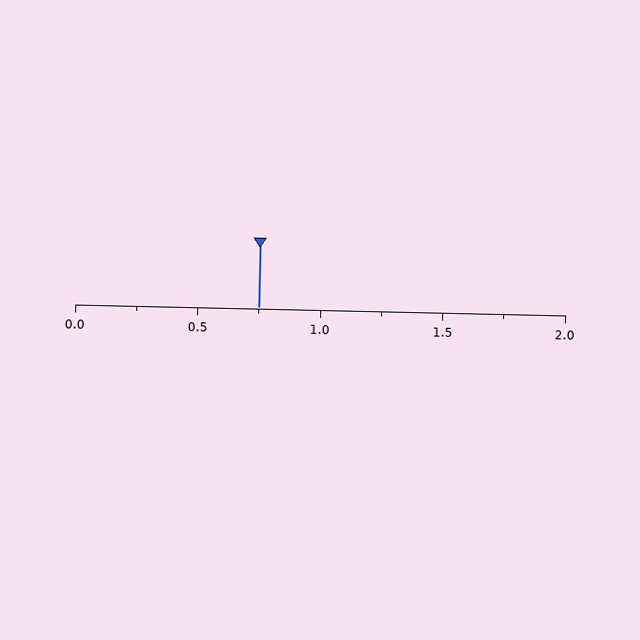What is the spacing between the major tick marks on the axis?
The major ticks are spaced 0.5 apart.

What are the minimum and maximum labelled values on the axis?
The axis runs from 0.0 to 2.0.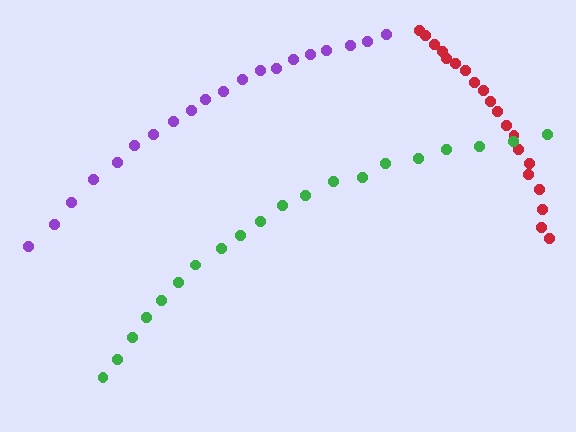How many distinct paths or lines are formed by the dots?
There are 3 distinct paths.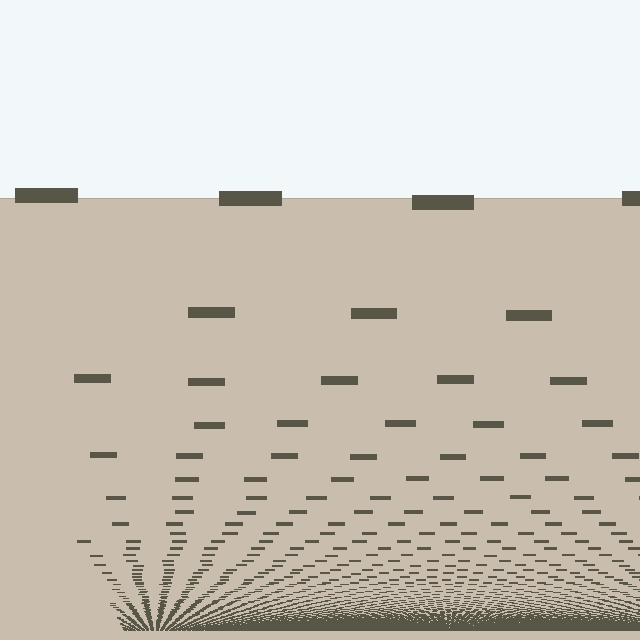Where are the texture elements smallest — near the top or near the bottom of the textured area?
Near the bottom.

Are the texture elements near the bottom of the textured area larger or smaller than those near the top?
Smaller. The gradient is inverted — elements near the bottom are smaller and denser.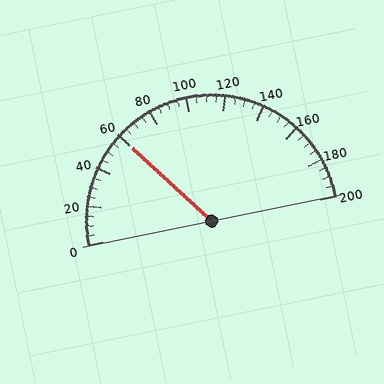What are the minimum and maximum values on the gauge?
The gauge ranges from 0 to 200.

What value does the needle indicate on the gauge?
The needle indicates approximately 60.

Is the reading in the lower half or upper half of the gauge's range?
The reading is in the lower half of the range (0 to 200).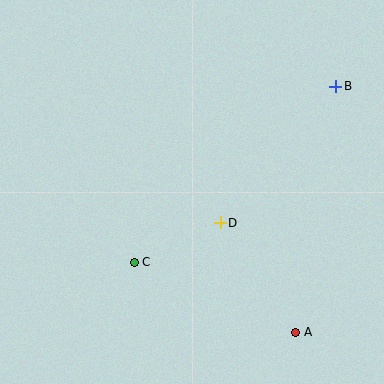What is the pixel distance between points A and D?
The distance between A and D is 133 pixels.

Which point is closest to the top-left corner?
Point C is closest to the top-left corner.